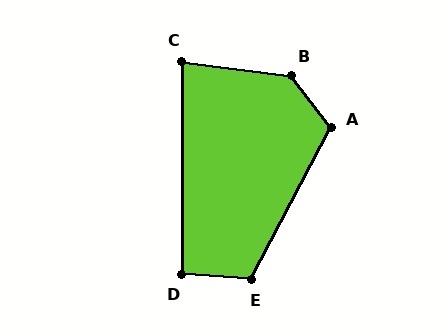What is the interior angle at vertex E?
Approximately 114 degrees (obtuse).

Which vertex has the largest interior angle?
B, at approximately 135 degrees.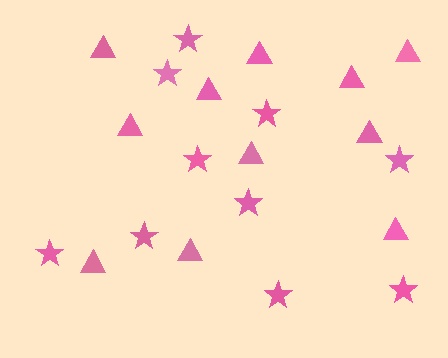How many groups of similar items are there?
There are 2 groups: one group of triangles (11) and one group of stars (10).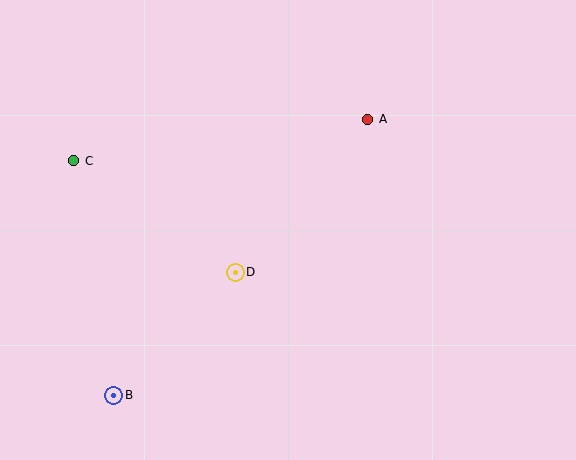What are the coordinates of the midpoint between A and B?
The midpoint between A and B is at (241, 257).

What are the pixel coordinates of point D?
Point D is at (235, 272).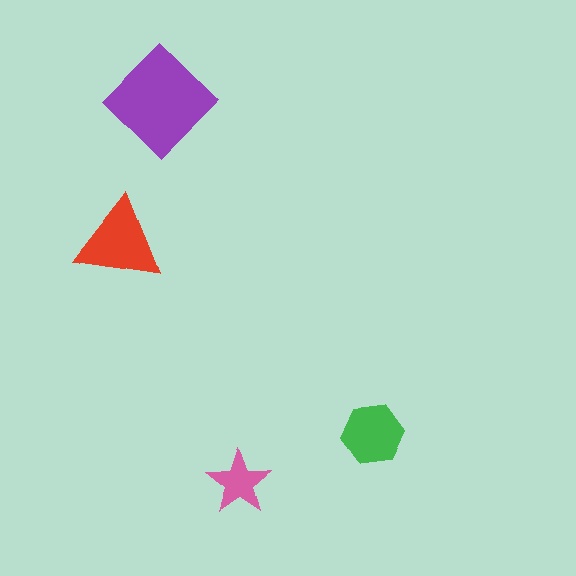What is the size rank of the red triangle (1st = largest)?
2nd.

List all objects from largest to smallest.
The purple diamond, the red triangle, the green hexagon, the pink star.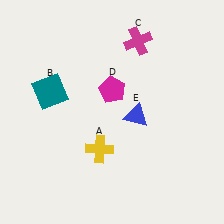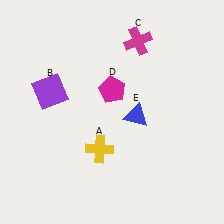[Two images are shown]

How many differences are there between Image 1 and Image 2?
There is 1 difference between the two images.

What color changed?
The square (B) changed from teal in Image 1 to purple in Image 2.